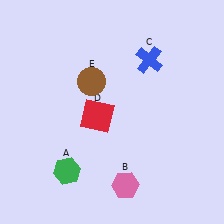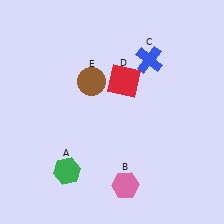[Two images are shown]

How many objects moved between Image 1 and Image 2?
1 object moved between the two images.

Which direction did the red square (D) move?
The red square (D) moved up.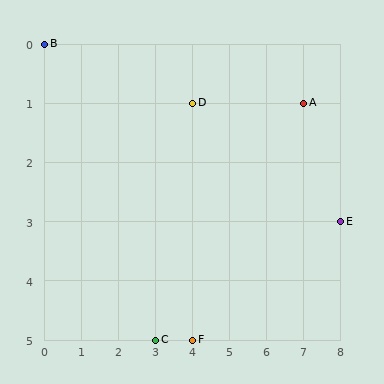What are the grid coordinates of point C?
Point C is at grid coordinates (3, 5).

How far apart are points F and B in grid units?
Points F and B are 4 columns and 5 rows apart (about 6.4 grid units diagonally).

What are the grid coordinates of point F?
Point F is at grid coordinates (4, 5).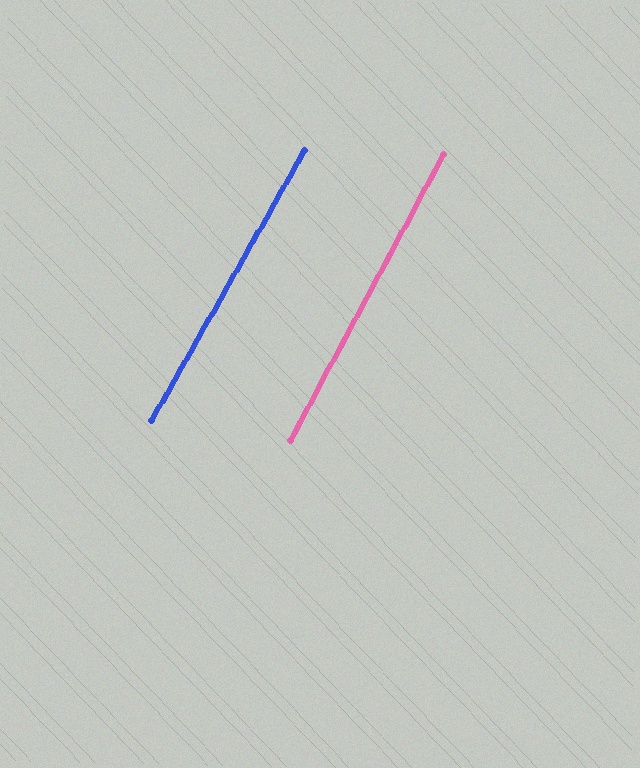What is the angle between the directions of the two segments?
Approximately 1 degree.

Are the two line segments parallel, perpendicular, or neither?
Parallel — their directions differ by only 1.3°.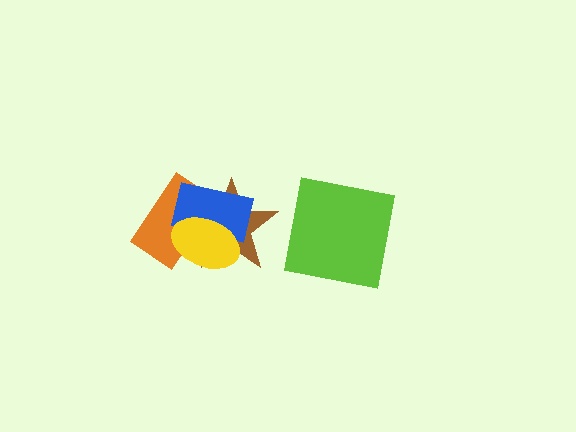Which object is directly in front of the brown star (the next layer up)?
The blue rectangle is directly in front of the brown star.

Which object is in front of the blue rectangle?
The yellow ellipse is in front of the blue rectangle.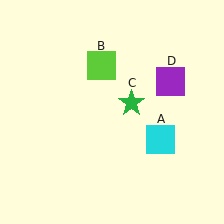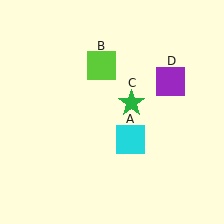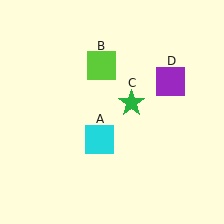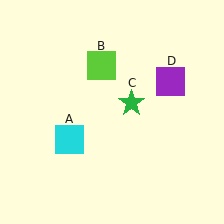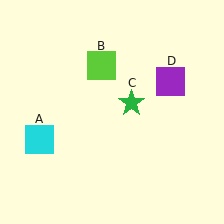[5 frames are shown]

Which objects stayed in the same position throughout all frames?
Lime square (object B) and green star (object C) and purple square (object D) remained stationary.